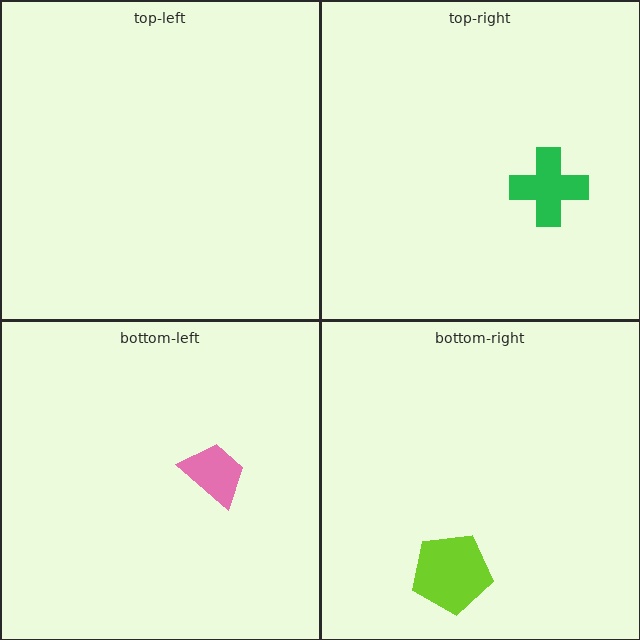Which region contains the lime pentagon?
The bottom-right region.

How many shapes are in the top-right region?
1.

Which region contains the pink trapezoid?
The bottom-left region.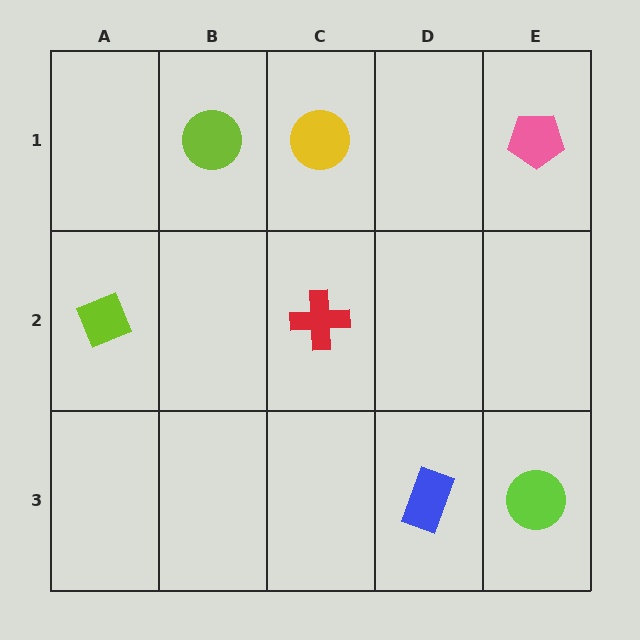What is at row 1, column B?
A lime circle.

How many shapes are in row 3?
2 shapes.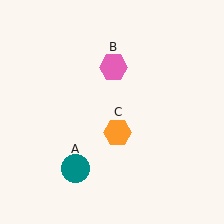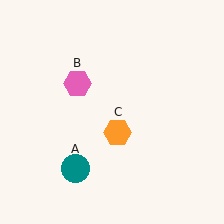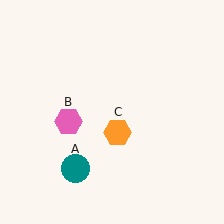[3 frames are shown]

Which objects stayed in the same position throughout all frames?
Teal circle (object A) and orange hexagon (object C) remained stationary.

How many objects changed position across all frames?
1 object changed position: pink hexagon (object B).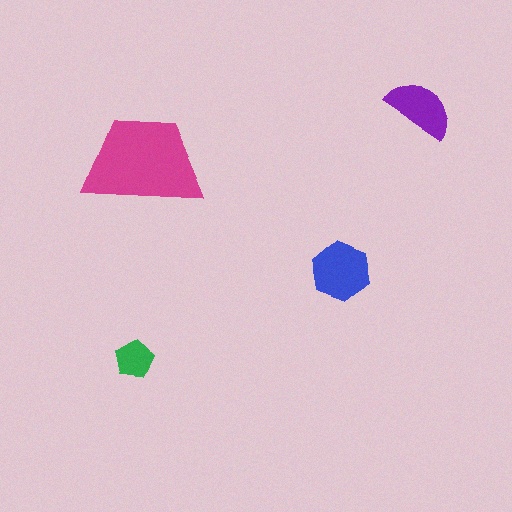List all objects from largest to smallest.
The magenta trapezoid, the blue hexagon, the purple semicircle, the green pentagon.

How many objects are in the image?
There are 4 objects in the image.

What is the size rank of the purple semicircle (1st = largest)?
3rd.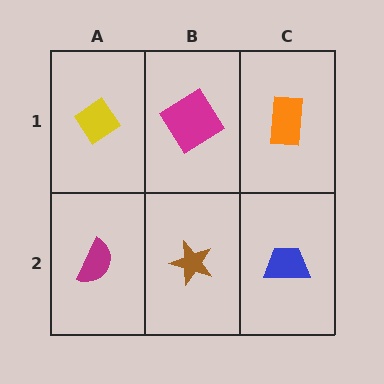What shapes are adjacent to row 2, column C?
An orange rectangle (row 1, column C), a brown star (row 2, column B).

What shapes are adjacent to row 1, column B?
A brown star (row 2, column B), a yellow diamond (row 1, column A), an orange rectangle (row 1, column C).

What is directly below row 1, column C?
A blue trapezoid.